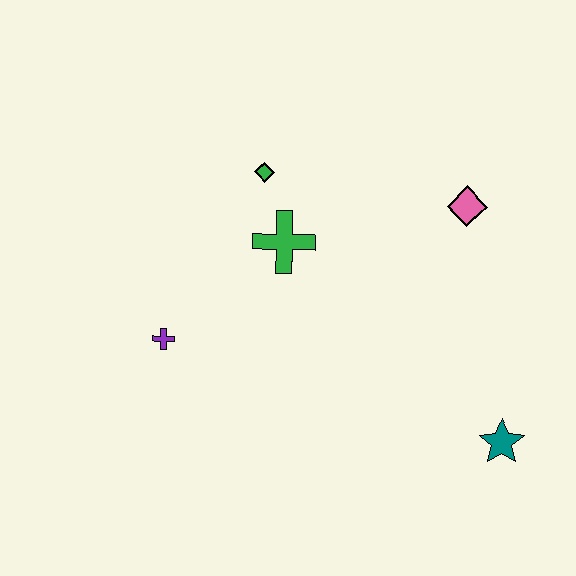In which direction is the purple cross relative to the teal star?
The purple cross is to the left of the teal star.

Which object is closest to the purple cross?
The green cross is closest to the purple cross.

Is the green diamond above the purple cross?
Yes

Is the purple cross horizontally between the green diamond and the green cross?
No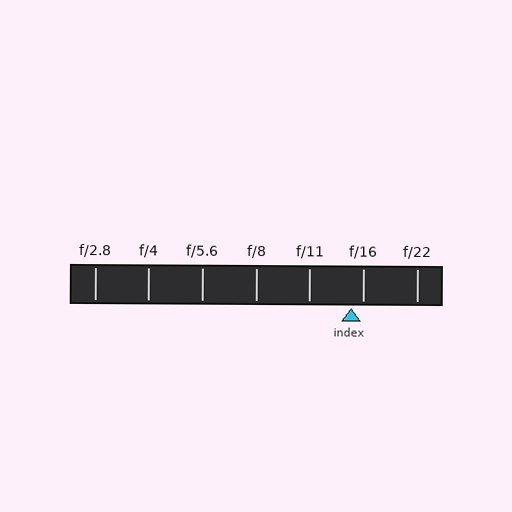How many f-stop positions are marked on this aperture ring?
There are 7 f-stop positions marked.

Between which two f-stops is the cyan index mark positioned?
The index mark is between f/11 and f/16.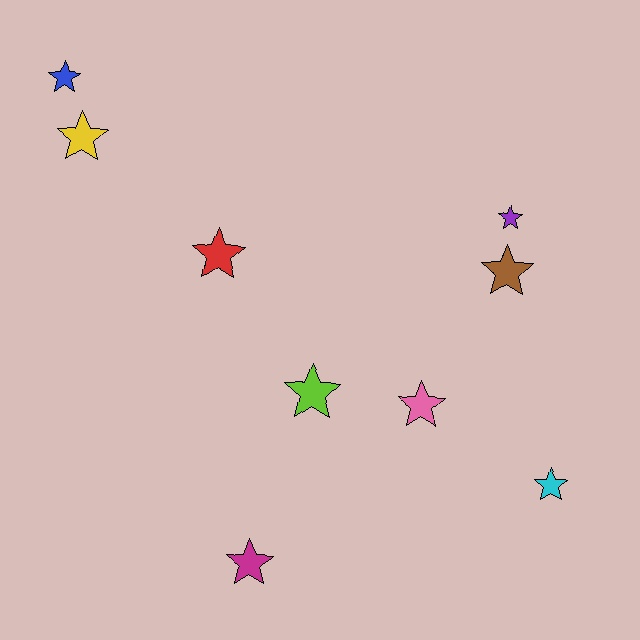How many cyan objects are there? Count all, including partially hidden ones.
There is 1 cyan object.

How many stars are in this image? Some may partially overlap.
There are 9 stars.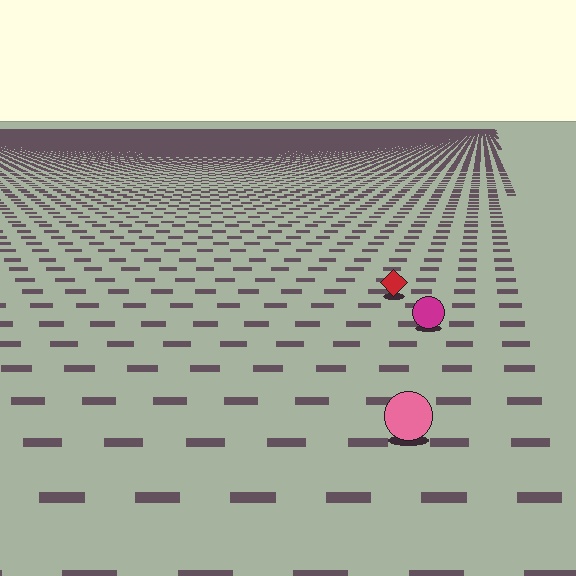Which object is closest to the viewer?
The pink circle is closest. The texture marks near it are larger and more spread out.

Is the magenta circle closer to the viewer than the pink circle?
No. The pink circle is closer — you can tell from the texture gradient: the ground texture is coarser near it.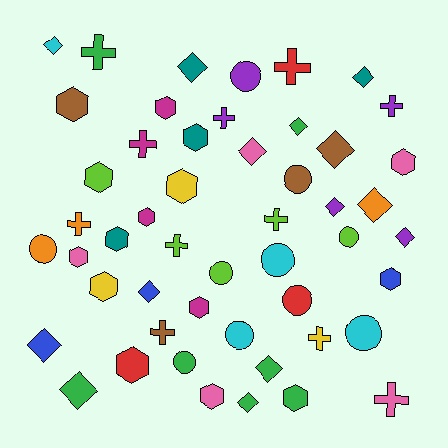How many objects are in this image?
There are 50 objects.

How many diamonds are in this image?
There are 14 diamonds.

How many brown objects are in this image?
There are 4 brown objects.